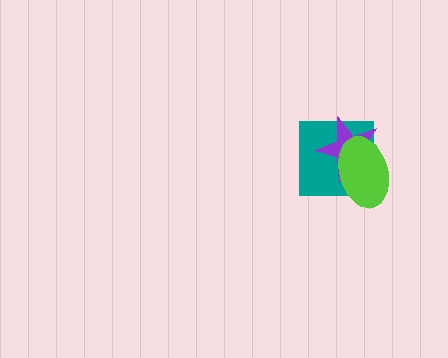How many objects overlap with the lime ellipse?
2 objects overlap with the lime ellipse.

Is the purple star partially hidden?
Yes, it is partially covered by another shape.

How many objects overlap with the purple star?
2 objects overlap with the purple star.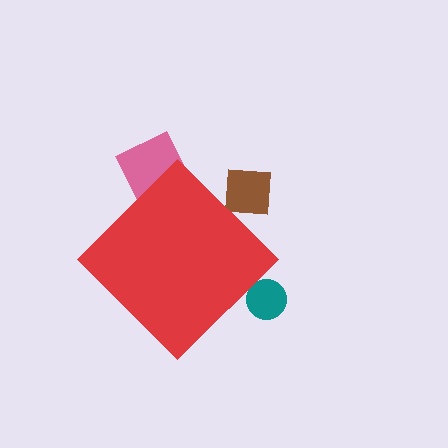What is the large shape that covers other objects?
A red diamond.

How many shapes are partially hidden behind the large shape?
3 shapes are partially hidden.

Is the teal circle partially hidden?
Yes, the teal circle is partially hidden behind the red diamond.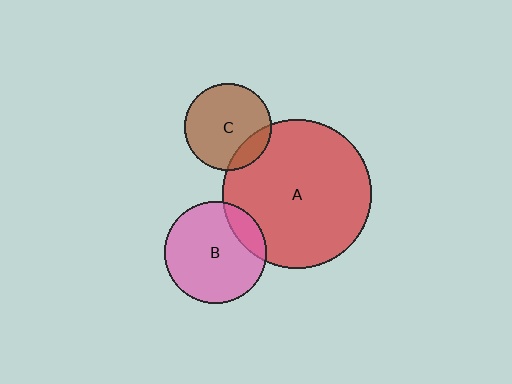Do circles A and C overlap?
Yes.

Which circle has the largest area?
Circle A (red).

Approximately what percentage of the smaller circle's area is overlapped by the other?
Approximately 15%.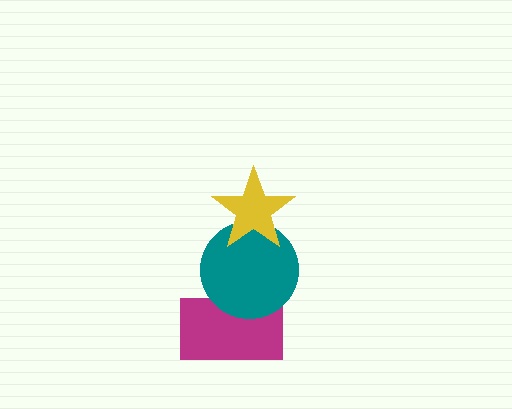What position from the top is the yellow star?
The yellow star is 1st from the top.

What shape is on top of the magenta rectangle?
The teal circle is on top of the magenta rectangle.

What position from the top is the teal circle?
The teal circle is 2nd from the top.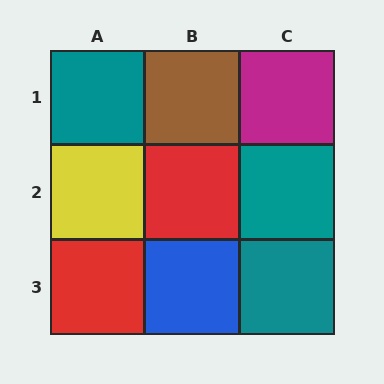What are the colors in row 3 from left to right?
Red, blue, teal.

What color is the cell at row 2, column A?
Yellow.